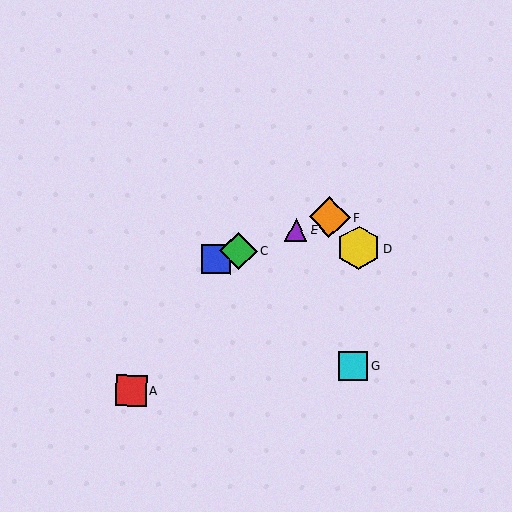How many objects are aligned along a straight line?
4 objects (B, C, E, F) are aligned along a straight line.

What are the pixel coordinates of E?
Object E is at (296, 230).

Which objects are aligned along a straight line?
Objects B, C, E, F are aligned along a straight line.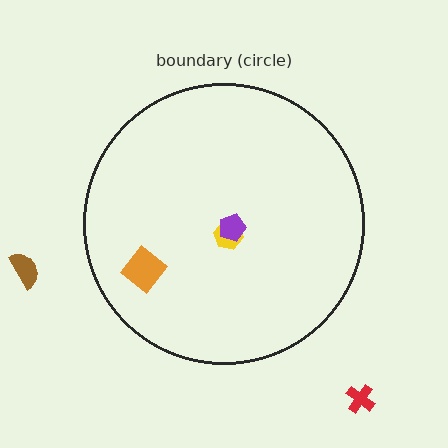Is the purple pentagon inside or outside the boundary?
Inside.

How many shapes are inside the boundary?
3 inside, 2 outside.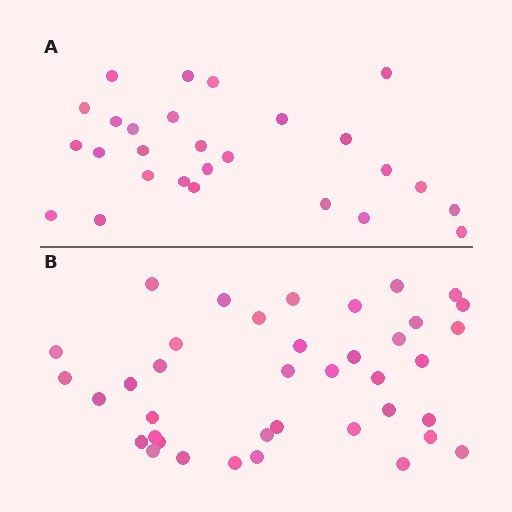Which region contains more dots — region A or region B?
Region B (the bottom region) has more dots.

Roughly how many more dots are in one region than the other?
Region B has roughly 12 or so more dots than region A.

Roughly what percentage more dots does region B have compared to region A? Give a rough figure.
About 45% more.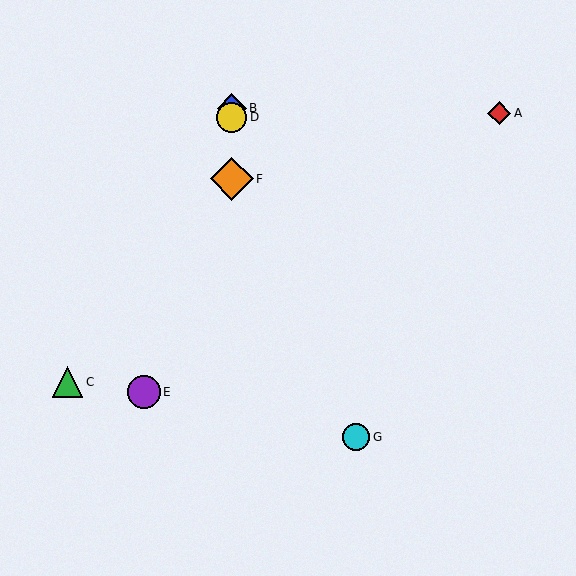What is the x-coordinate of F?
Object F is at x≈232.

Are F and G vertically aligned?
No, F is at x≈232 and G is at x≈356.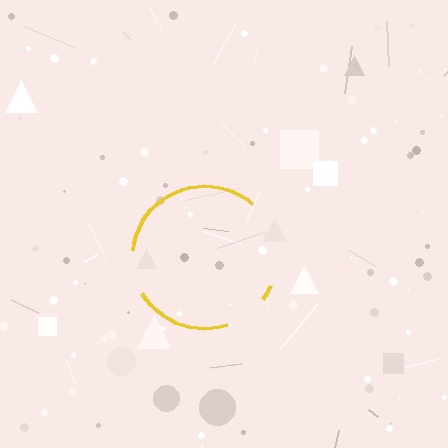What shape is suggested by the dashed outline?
The dashed outline suggests a circle.